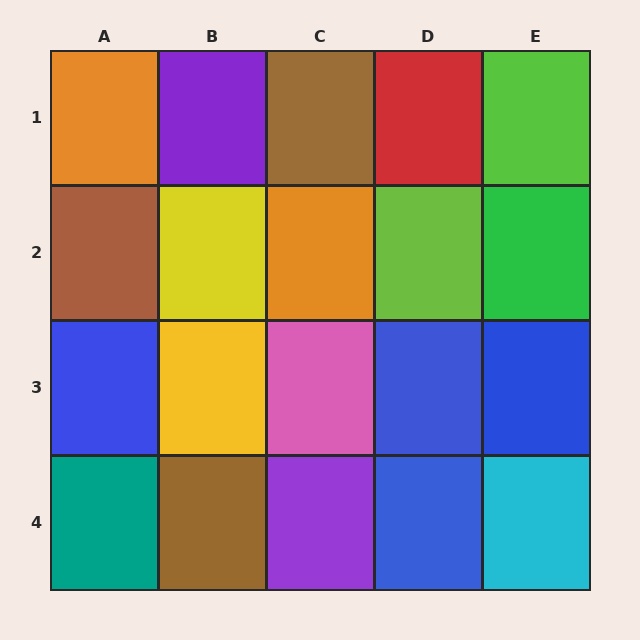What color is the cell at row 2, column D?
Lime.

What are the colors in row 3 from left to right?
Blue, yellow, pink, blue, blue.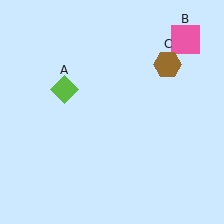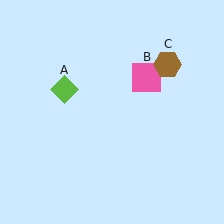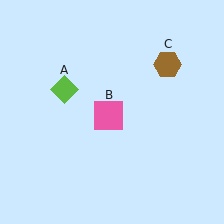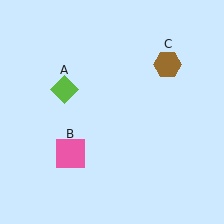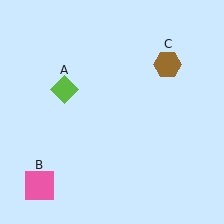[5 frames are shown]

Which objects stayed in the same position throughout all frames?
Lime diamond (object A) and brown hexagon (object C) remained stationary.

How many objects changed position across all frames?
1 object changed position: pink square (object B).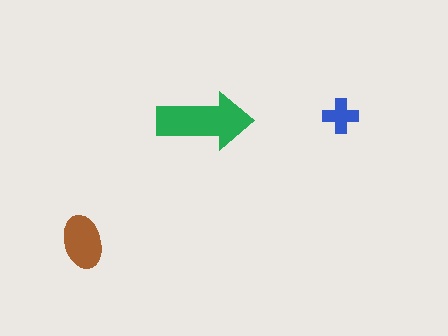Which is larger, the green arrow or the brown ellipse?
The green arrow.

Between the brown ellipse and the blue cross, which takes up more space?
The brown ellipse.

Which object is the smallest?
The blue cross.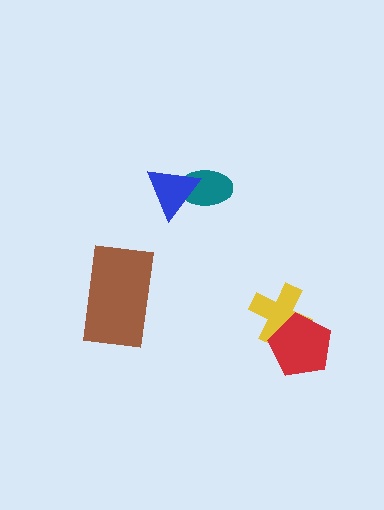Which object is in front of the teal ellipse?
The blue triangle is in front of the teal ellipse.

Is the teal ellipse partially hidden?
Yes, it is partially covered by another shape.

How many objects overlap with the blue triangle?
1 object overlaps with the blue triangle.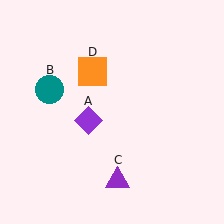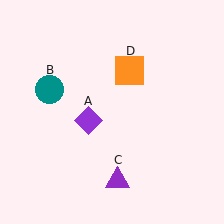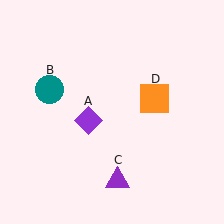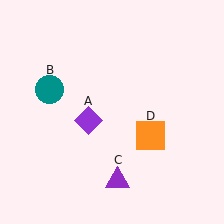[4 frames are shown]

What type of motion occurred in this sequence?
The orange square (object D) rotated clockwise around the center of the scene.